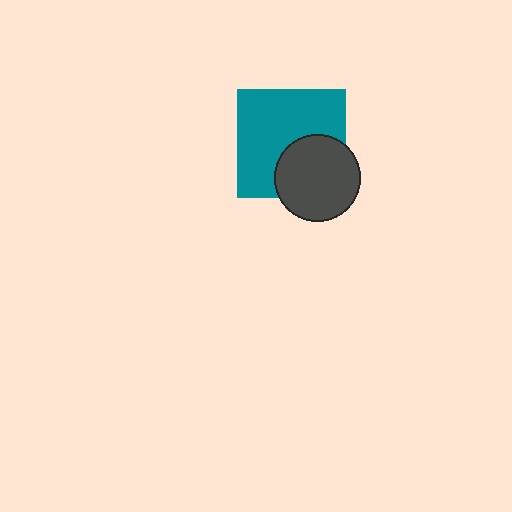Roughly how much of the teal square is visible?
Most of it is visible (roughly 66%).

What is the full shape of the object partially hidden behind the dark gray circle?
The partially hidden object is a teal square.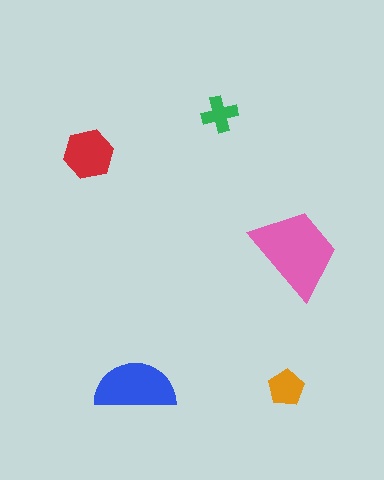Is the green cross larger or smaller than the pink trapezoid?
Smaller.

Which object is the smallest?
The green cross.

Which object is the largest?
The pink trapezoid.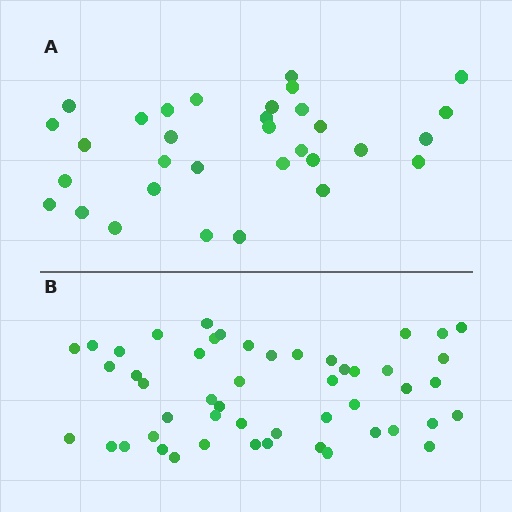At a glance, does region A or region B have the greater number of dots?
Region B (the bottom region) has more dots.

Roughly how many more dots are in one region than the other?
Region B has approximately 20 more dots than region A.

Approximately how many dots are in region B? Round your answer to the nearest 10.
About 50 dots.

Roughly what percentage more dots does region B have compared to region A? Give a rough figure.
About 55% more.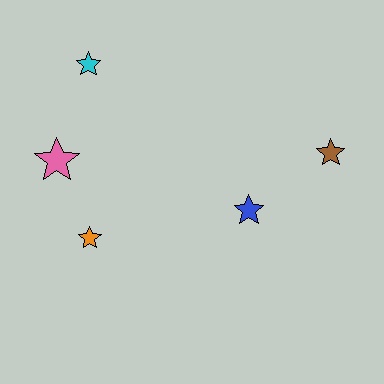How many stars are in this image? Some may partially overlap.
There are 5 stars.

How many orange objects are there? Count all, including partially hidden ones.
There is 1 orange object.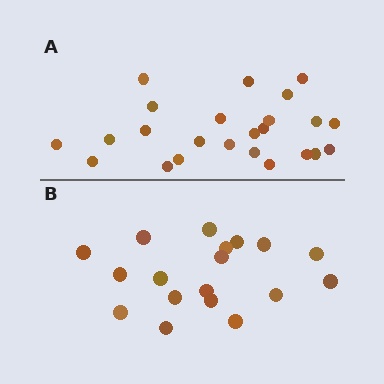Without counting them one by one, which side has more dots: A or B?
Region A (the top region) has more dots.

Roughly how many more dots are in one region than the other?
Region A has about 6 more dots than region B.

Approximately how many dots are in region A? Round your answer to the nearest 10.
About 20 dots. (The exact count is 24, which rounds to 20.)